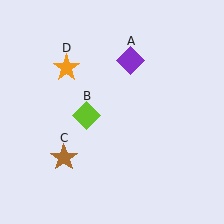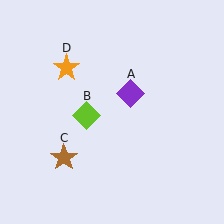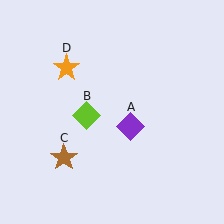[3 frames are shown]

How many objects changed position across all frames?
1 object changed position: purple diamond (object A).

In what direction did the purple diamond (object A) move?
The purple diamond (object A) moved down.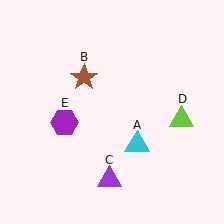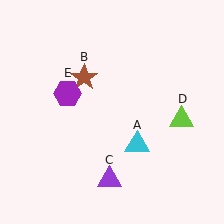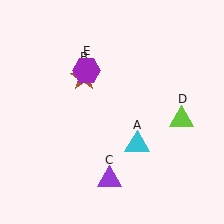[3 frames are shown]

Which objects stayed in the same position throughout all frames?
Cyan triangle (object A) and brown star (object B) and purple triangle (object C) and lime triangle (object D) remained stationary.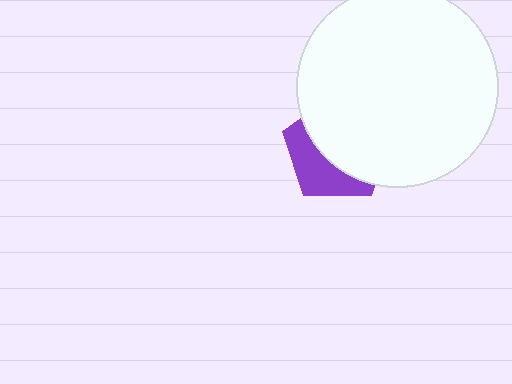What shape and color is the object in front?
The object in front is a white circle.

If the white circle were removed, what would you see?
You would see the complete purple pentagon.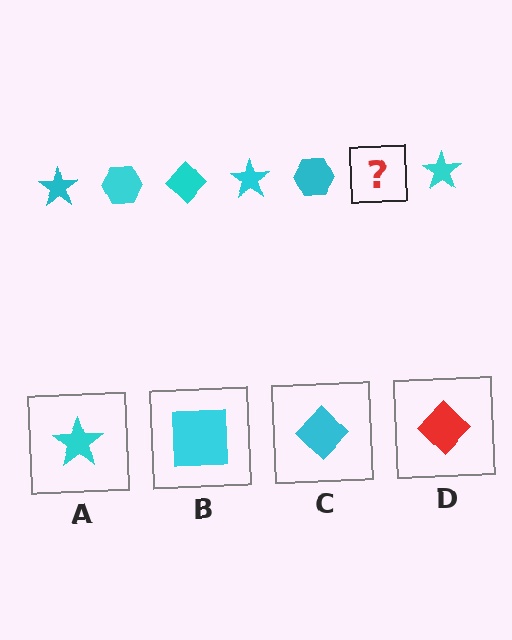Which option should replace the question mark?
Option C.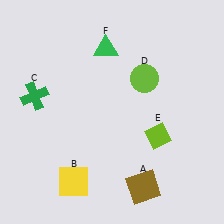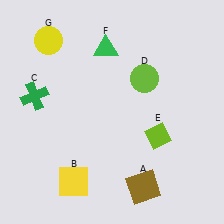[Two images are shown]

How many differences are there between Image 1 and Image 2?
There is 1 difference between the two images.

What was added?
A yellow circle (G) was added in Image 2.